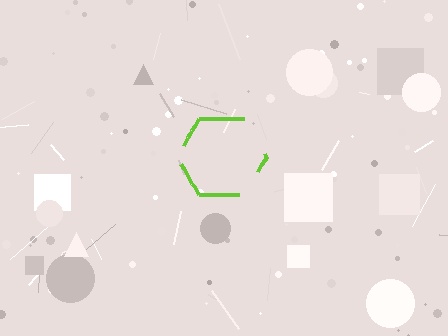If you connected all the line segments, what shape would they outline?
They would outline a hexagon.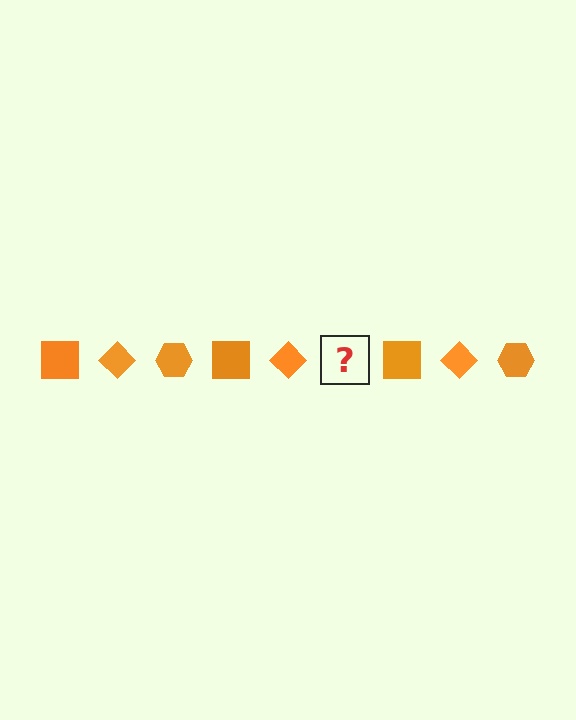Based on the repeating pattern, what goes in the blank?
The blank should be an orange hexagon.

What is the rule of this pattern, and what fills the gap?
The rule is that the pattern cycles through square, diamond, hexagon shapes in orange. The gap should be filled with an orange hexagon.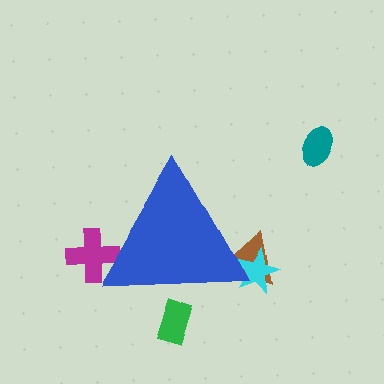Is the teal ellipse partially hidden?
No, the teal ellipse is fully visible.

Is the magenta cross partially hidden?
Yes, the magenta cross is partially hidden behind the blue triangle.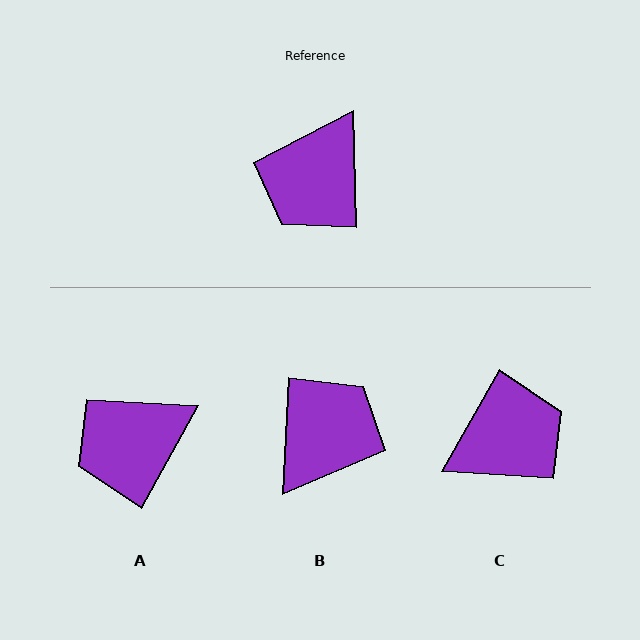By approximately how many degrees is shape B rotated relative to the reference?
Approximately 176 degrees counter-clockwise.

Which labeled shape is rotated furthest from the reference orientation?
B, about 176 degrees away.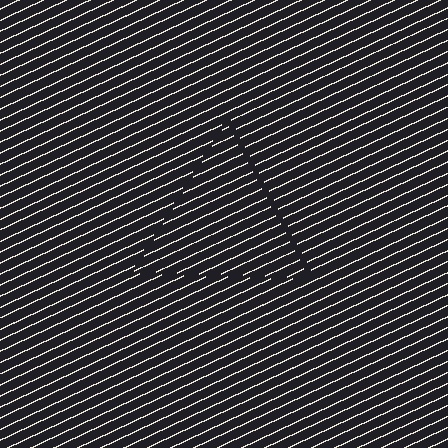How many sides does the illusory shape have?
3 sides — the line-ends trace a triangle.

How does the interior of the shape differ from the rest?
The interior of the shape contains the same grating, shifted by half a period — the contour is defined by the phase discontinuity where line-ends from the inner and outer gratings abut.